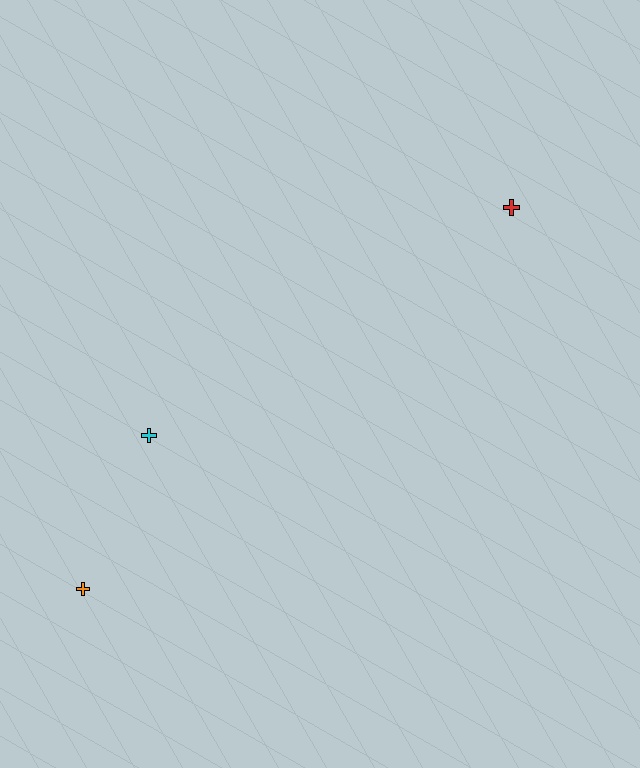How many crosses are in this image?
There are 3 crosses.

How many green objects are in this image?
There are no green objects.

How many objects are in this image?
There are 3 objects.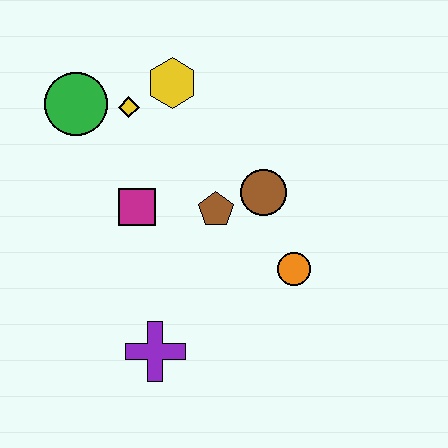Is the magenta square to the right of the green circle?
Yes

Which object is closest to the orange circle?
The brown circle is closest to the orange circle.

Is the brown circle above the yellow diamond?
No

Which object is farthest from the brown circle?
The green circle is farthest from the brown circle.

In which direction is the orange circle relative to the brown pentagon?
The orange circle is to the right of the brown pentagon.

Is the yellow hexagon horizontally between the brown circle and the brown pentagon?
No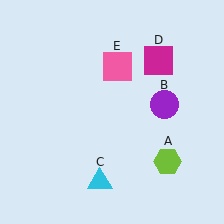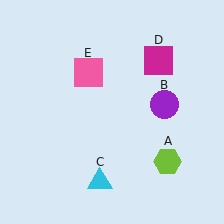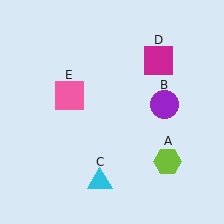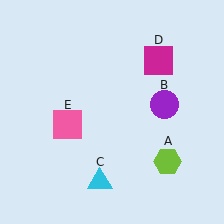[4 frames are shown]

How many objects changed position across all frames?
1 object changed position: pink square (object E).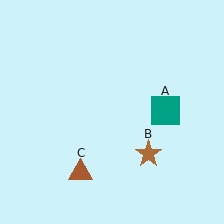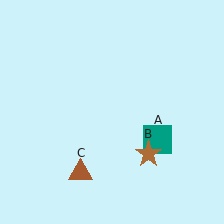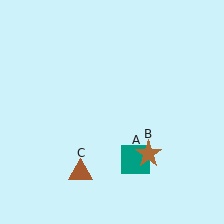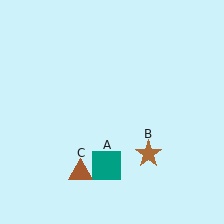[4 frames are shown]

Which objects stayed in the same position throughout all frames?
Brown star (object B) and brown triangle (object C) remained stationary.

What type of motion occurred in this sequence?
The teal square (object A) rotated clockwise around the center of the scene.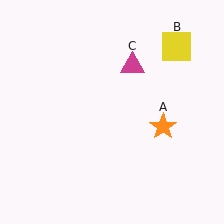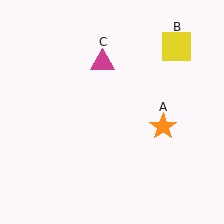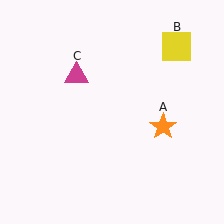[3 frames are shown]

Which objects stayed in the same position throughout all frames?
Orange star (object A) and yellow square (object B) remained stationary.